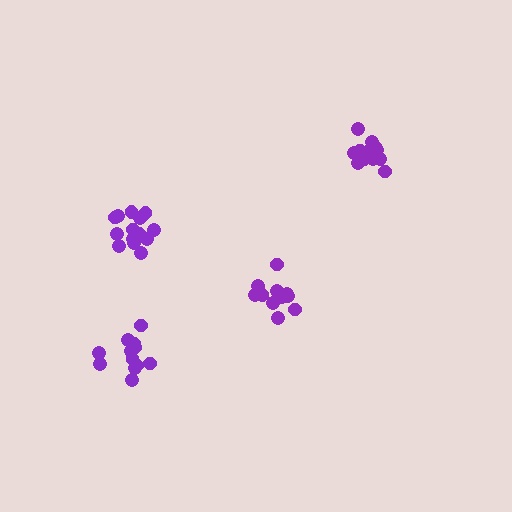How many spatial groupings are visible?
There are 4 spatial groupings.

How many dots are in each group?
Group 1: 15 dots, Group 2: 15 dots, Group 3: 17 dots, Group 4: 11 dots (58 total).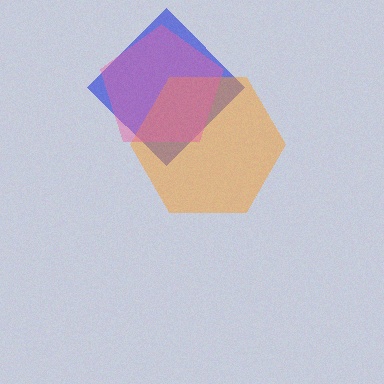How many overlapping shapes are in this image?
There are 3 overlapping shapes in the image.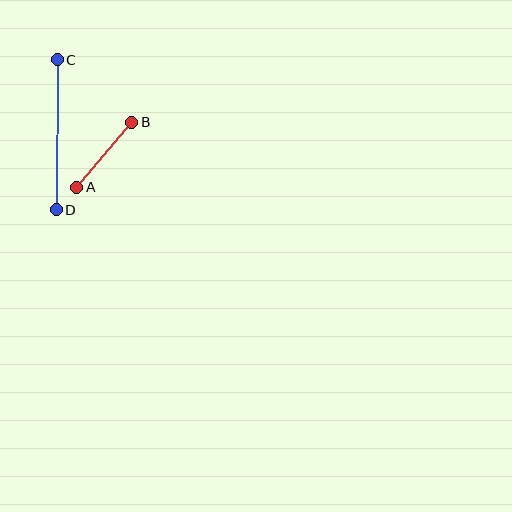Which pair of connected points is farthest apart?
Points C and D are farthest apart.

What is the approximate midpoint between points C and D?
The midpoint is at approximately (57, 135) pixels.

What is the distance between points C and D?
The distance is approximately 150 pixels.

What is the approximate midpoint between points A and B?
The midpoint is at approximately (104, 155) pixels.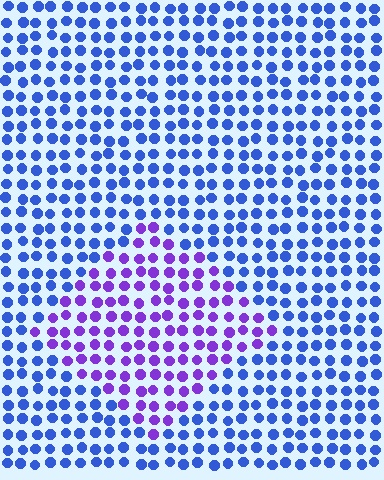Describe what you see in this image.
The image is filled with small blue elements in a uniform arrangement. A diamond-shaped region is visible where the elements are tinted to a slightly different hue, forming a subtle color boundary.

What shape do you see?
I see a diamond.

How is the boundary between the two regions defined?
The boundary is defined purely by a slight shift in hue (about 45 degrees). Spacing, size, and orientation are identical on both sides.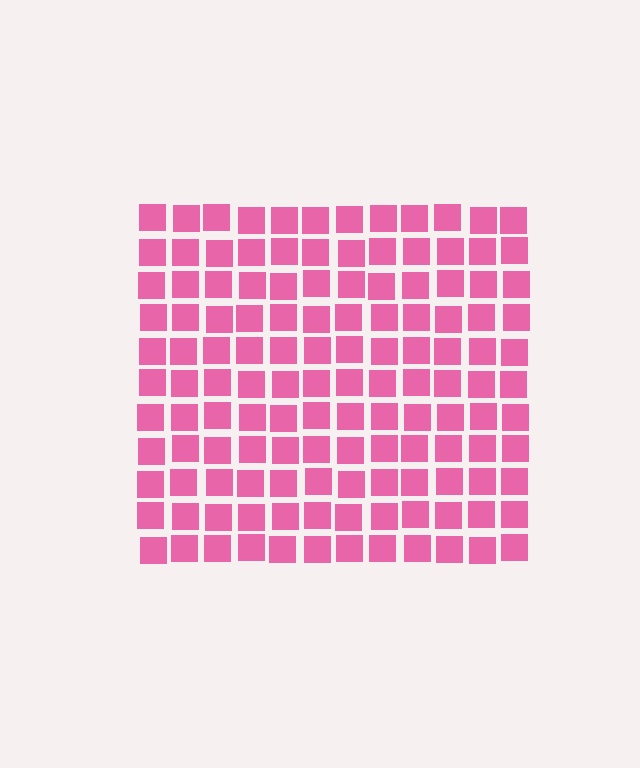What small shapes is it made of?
It is made of small squares.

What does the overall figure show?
The overall figure shows a square.